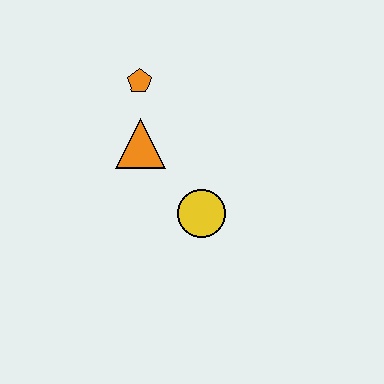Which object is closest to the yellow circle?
The orange triangle is closest to the yellow circle.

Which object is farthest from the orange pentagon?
The yellow circle is farthest from the orange pentagon.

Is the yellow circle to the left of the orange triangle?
No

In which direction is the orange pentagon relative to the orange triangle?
The orange pentagon is above the orange triangle.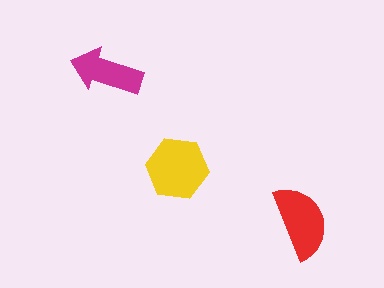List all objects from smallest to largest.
The magenta arrow, the red semicircle, the yellow hexagon.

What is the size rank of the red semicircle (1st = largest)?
2nd.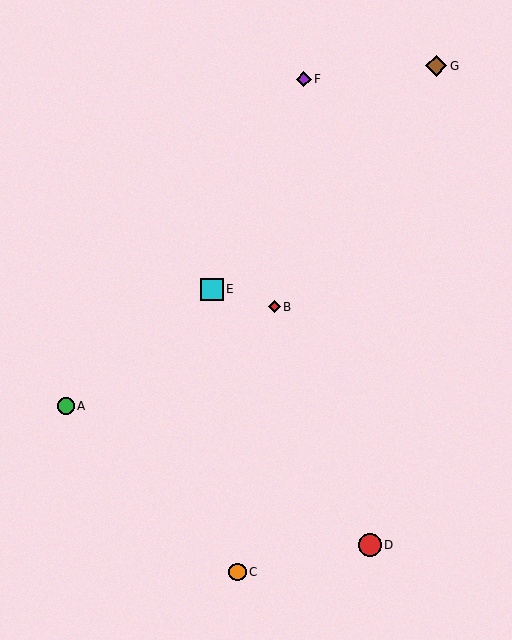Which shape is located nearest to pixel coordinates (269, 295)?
The red diamond (labeled B) at (274, 307) is nearest to that location.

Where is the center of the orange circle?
The center of the orange circle is at (237, 572).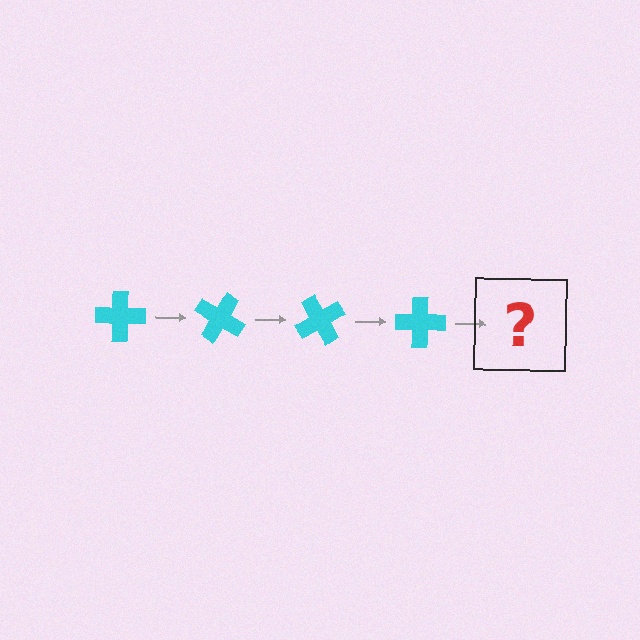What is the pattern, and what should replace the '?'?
The pattern is that the cross rotates 30 degrees each step. The '?' should be a cyan cross rotated 120 degrees.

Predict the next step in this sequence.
The next step is a cyan cross rotated 120 degrees.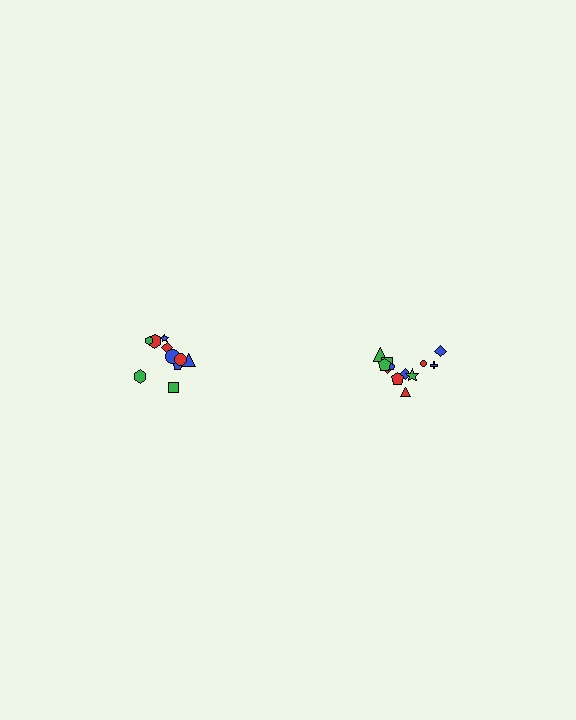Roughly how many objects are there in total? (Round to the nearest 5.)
Roughly 20 objects in total.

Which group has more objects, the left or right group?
The right group.